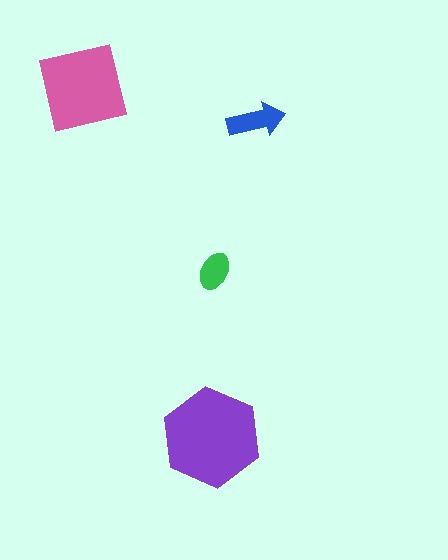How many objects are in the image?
There are 4 objects in the image.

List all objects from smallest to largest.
The green ellipse, the blue arrow, the pink square, the purple hexagon.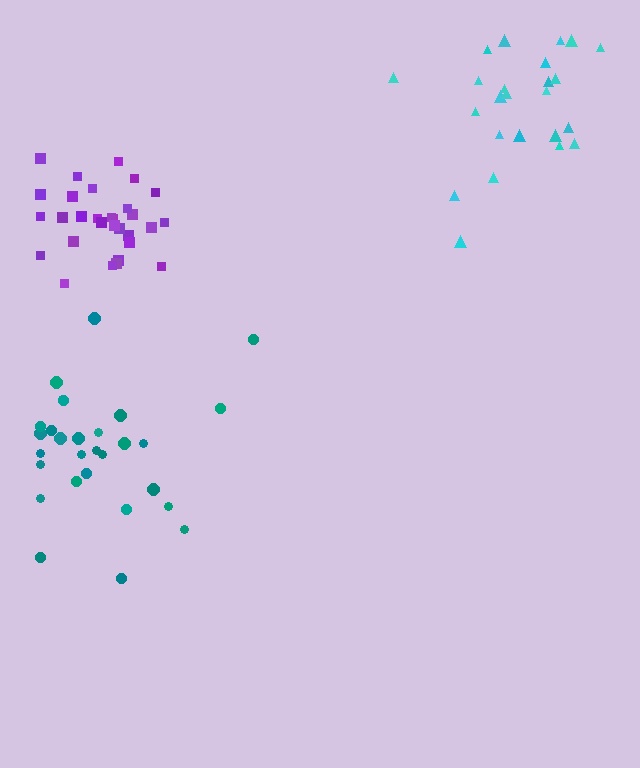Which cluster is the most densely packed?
Purple.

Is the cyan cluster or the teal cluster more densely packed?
Cyan.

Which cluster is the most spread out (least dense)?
Teal.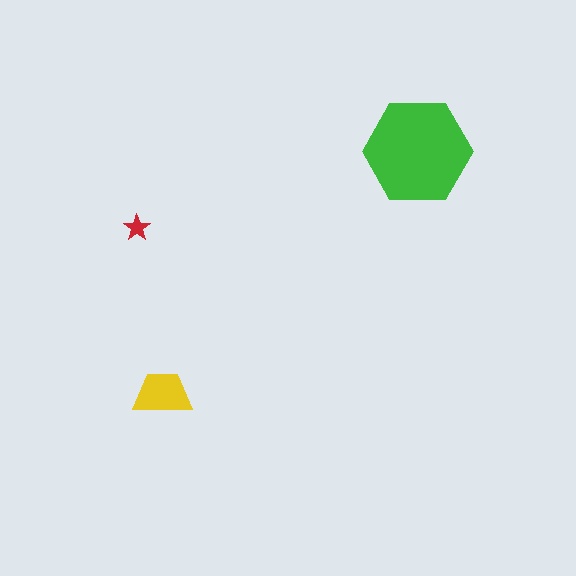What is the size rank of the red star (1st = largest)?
3rd.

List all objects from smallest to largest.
The red star, the yellow trapezoid, the green hexagon.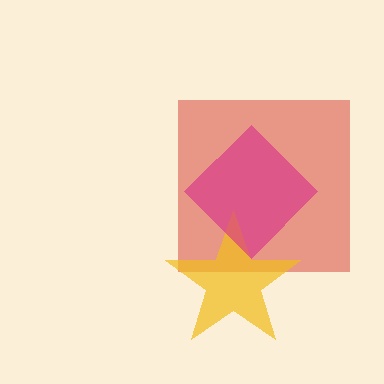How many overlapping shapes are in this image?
There are 3 overlapping shapes in the image.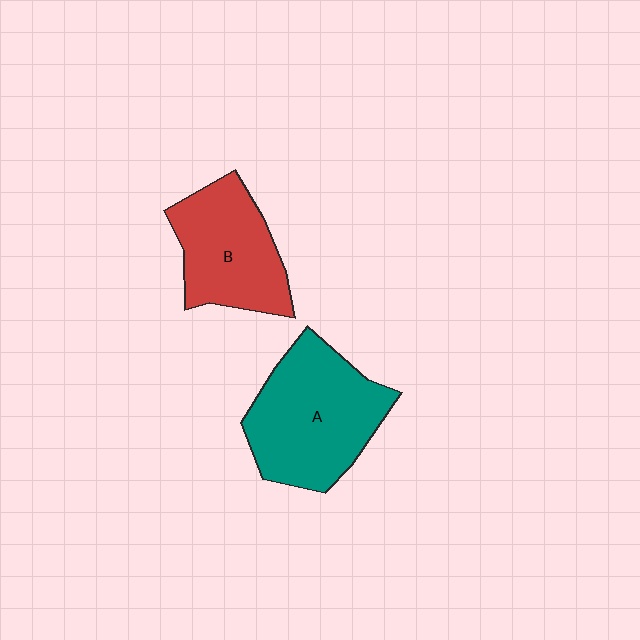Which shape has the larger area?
Shape A (teal).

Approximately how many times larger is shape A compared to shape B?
Approximately 1.3 times.